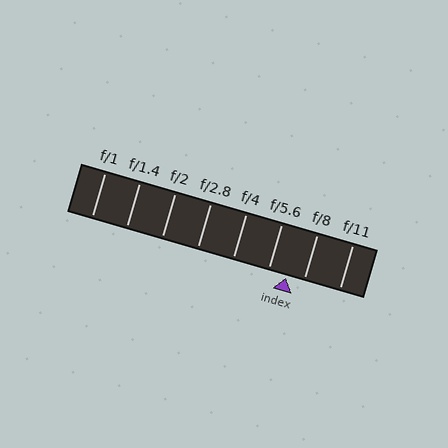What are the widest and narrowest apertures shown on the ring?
The widest aperture shown is f/1 and the narrowest is f/11.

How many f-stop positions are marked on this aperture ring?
There are 8 f-stop positions marked.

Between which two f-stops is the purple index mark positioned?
The index mark is between f/5.6 and f/8.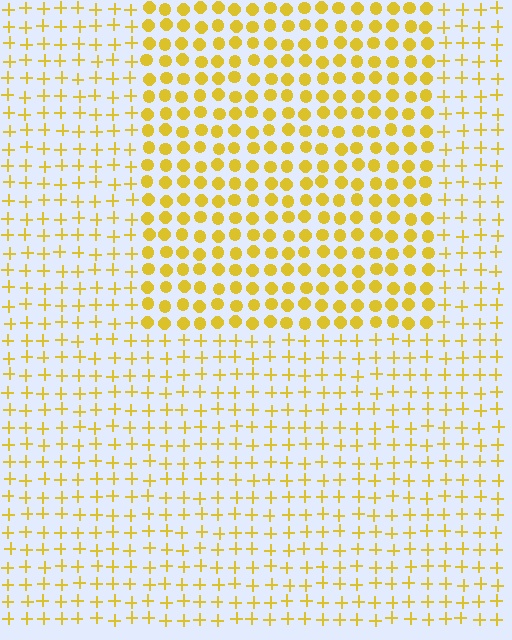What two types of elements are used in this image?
The image uses circles inside the rectangle region and plus signs outside it.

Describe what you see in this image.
The image is filled with small yellow elements arranged in a uniform grid. A rectangle-shaped region contains circles, while the surrounding area contains plus signs. The boundary is defined purely by the change in element shape.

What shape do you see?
I see a rectangle.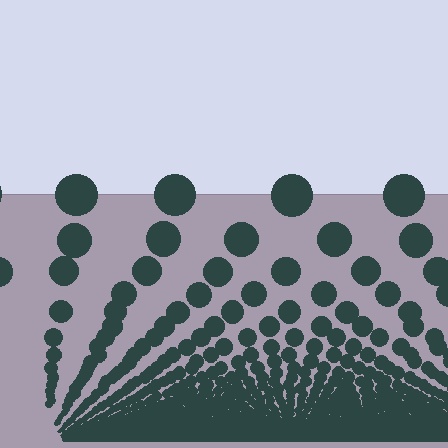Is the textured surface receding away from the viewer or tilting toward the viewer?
The surface appears to tilt toward the viewer. Texture elements get larger and sparser toward the top.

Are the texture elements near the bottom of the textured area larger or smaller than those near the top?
Smaller. The gradient is inverted — elements near the bottom are smaller and denser.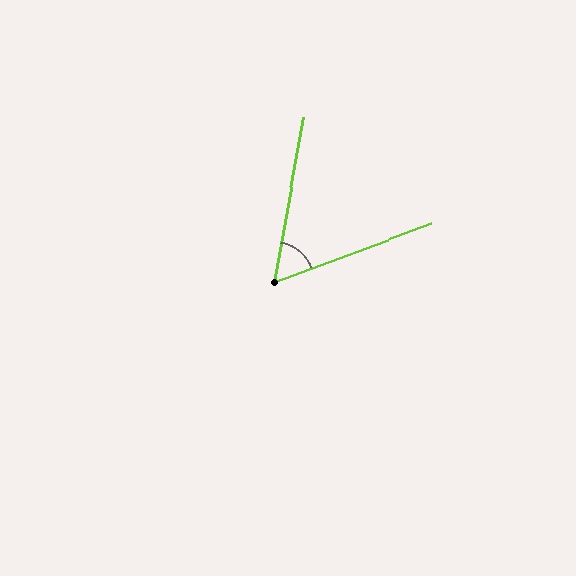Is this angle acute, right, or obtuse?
It is acute.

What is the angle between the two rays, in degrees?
Approximately 59 degrees.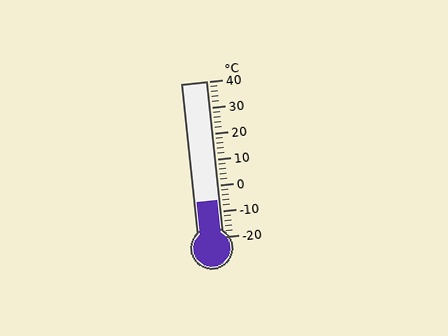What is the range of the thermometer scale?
The thermometer scale ranges from -20°C to 40°C.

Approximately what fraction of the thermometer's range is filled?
The thermometer is filled to approximately 25% of its range.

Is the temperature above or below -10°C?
The temperature is above -10°C.